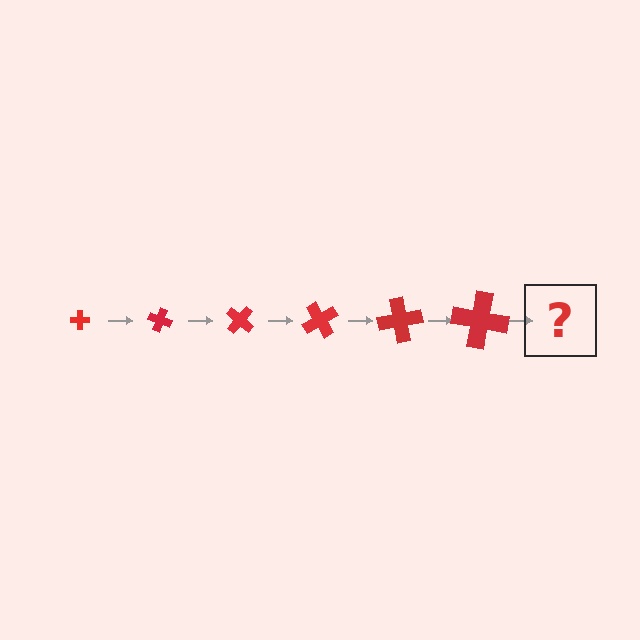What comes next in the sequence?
The next element should be a cross, larger than the previous one and rotated 120 degrees from the start.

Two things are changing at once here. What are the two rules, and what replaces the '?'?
The two rules are that the cross grows larger each step and it rotates 20 degrees each step. The '?' should be a cross, larger than the previous one and rotated 120 degrees from the start.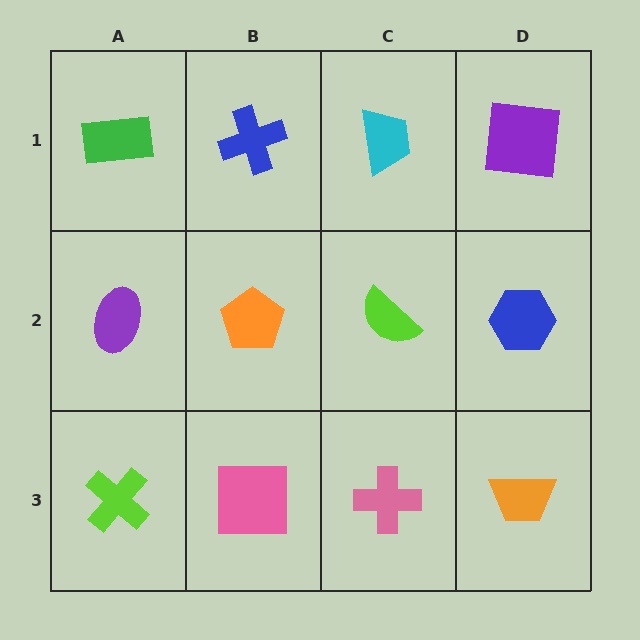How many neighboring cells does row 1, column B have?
3.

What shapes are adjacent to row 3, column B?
An orange pentagon (row 2, column B), a lime cross (row 3, column A), a pink cross (row 3, column C).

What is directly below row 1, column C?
A lime semicircle.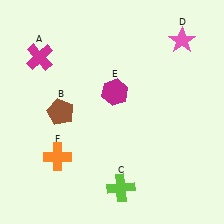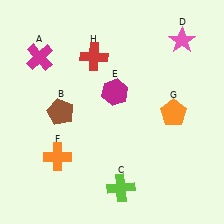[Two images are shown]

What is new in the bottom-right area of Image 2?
An orange pentagon (G) was added in the bottom-right area of Image 2.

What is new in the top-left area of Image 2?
A red cross (H) was added in the top-left area of Image 2.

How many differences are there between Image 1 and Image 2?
There are 2 differences between the two images.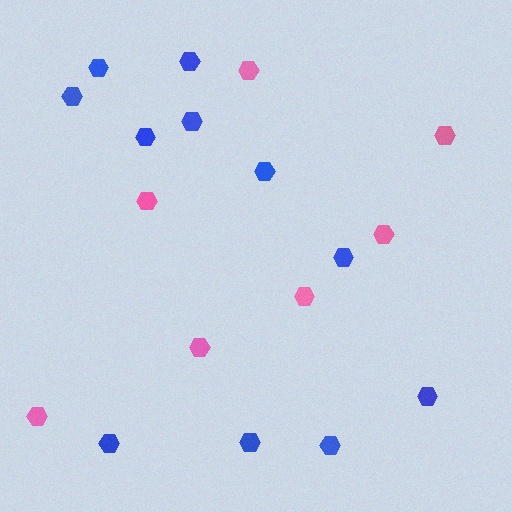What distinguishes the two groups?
There are 2 groups: one group of blue hexagons (11) and one group of pink hexagons (7).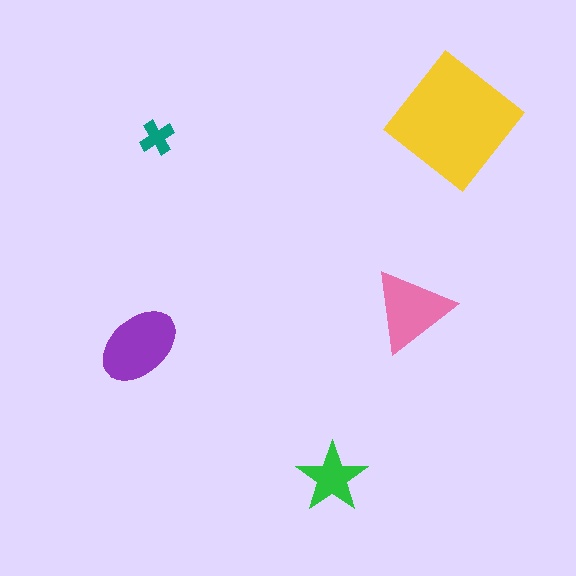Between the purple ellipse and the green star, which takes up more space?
The purple ellipse.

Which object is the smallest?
The teal cross.